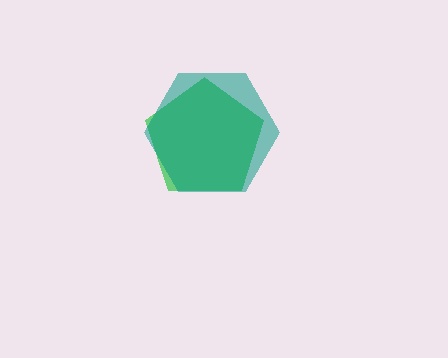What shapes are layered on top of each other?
The layered shapes are: a green pentagon, a teal hexagon.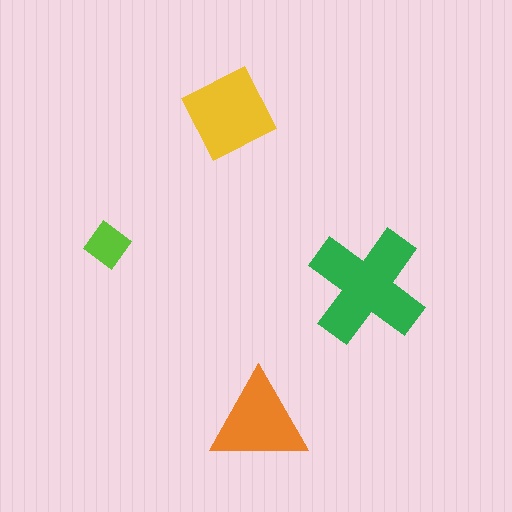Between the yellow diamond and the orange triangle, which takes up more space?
The yellow diamond.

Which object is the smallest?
The lime diamond.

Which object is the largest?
The green cross.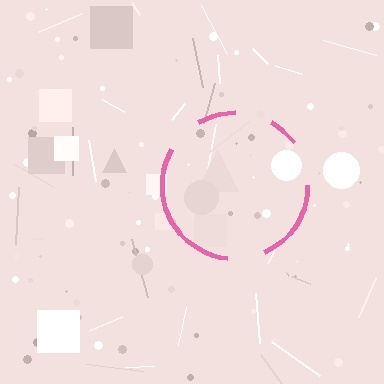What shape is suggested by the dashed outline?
The dashed outline suggests a circle.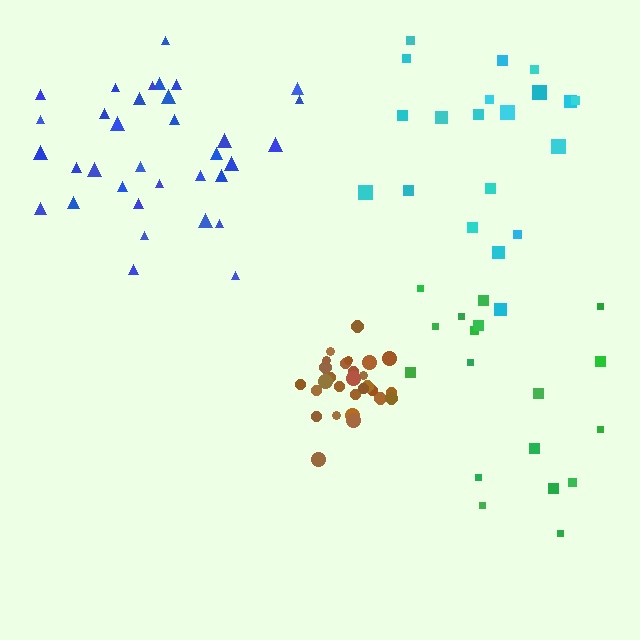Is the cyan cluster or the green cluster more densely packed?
Cyan.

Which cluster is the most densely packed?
Brown.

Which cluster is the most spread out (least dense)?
Green.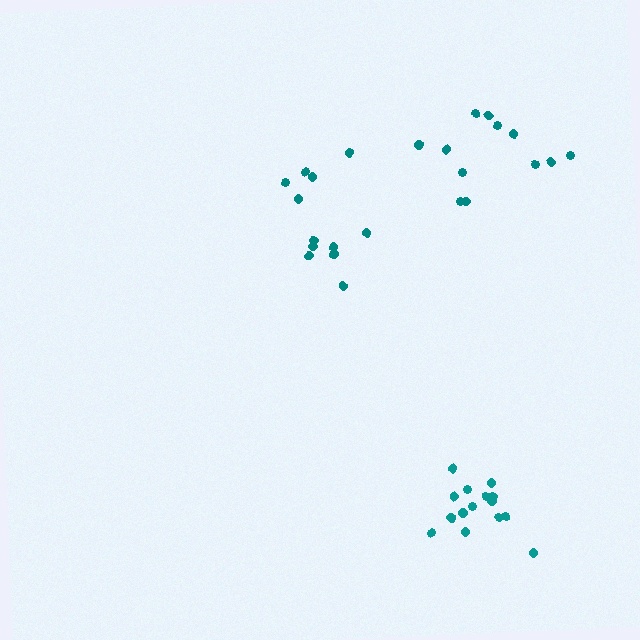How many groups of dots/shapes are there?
There are 3 groups.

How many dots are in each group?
Group 1: 12 dots, Group 2: 15 dots, Group 3: 12 dots (39 total).